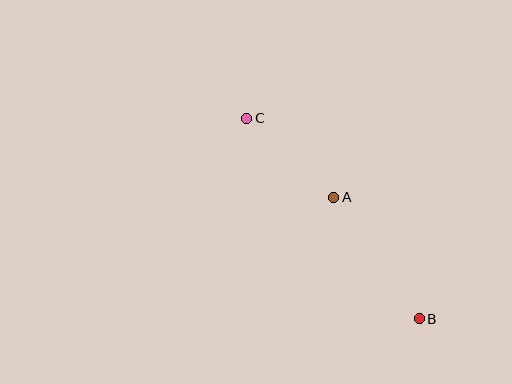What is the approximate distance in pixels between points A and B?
The distance between A and B is approximately 149 pixels.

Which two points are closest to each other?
Points A and C are closest to each other.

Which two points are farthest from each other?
Points B and C are farthest from each other.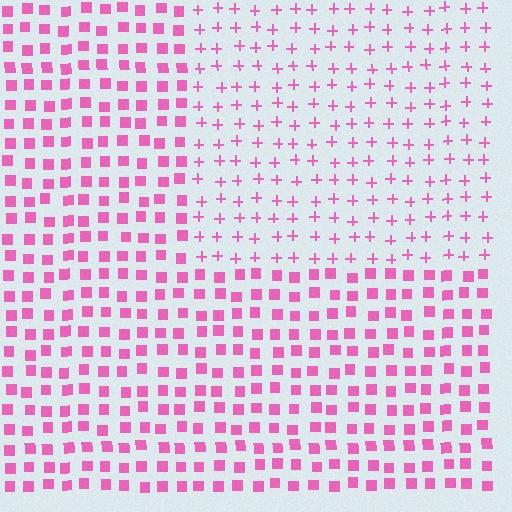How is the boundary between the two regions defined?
The boundary is defined by a change in element shape: plus signs inside vs. squares outside. All elements share the same color and spacing.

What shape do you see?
I see a rectangle.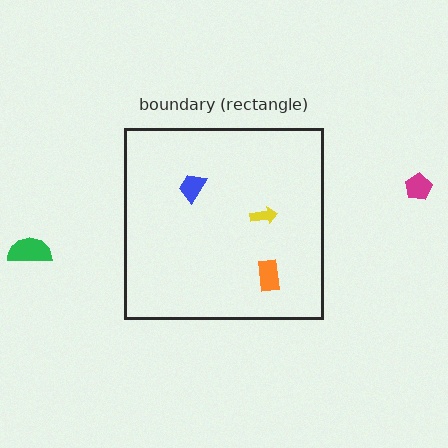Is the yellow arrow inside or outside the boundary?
Inside.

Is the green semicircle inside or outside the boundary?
Outside.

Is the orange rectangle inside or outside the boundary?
Inside.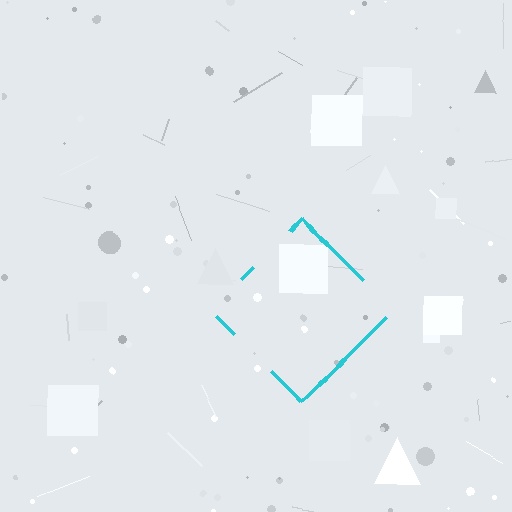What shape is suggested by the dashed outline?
The dashed outline suggests a diamond.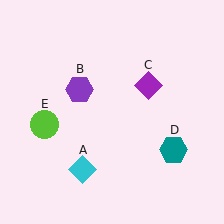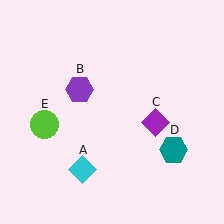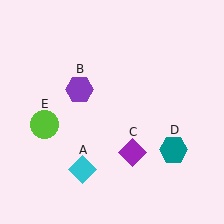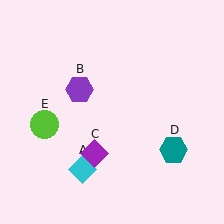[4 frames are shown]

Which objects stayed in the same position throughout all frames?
Cyan diamond (object A) and purple hexagon (object B) and teal hexagon (object D) and lime circle (object E) remained stationary.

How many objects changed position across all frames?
1 object changed position: purple diamond (object C).